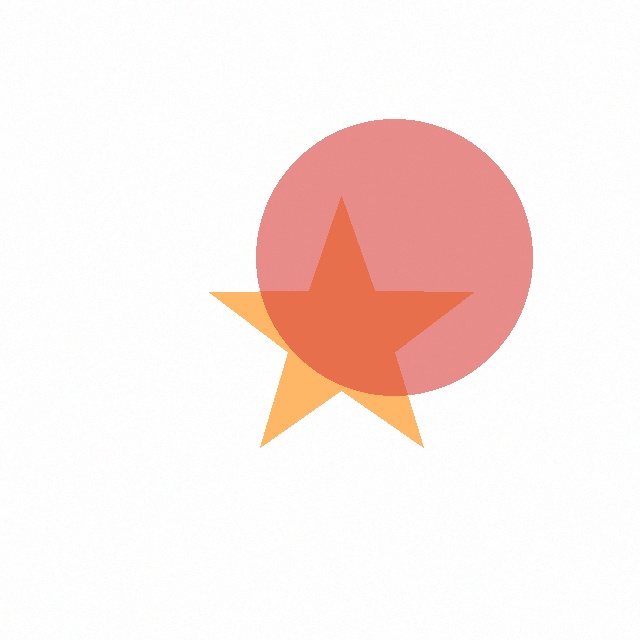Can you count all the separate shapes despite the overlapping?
Yes, there are 2 separate shapes.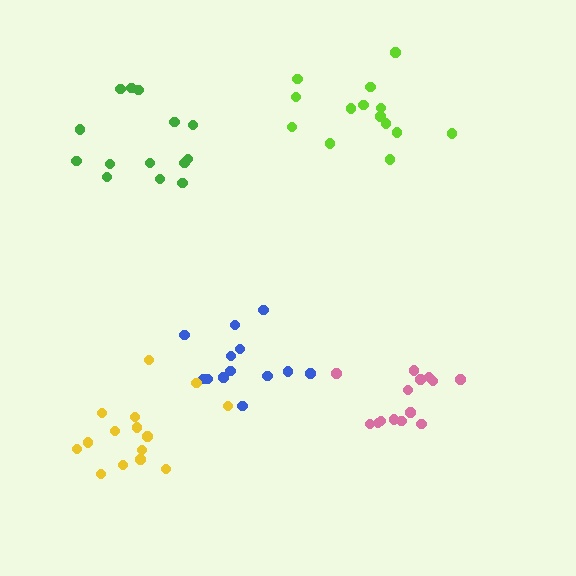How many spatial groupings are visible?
There are 5 spatial groupings.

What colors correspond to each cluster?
The clusters are colored: green, blue, pink, yellow, lime.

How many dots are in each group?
Group 1: 14 dots, Group 2: 13 dots, Group 3: 14 dots, Group 4: 15 dots, Group 5: 14 dots (70 total).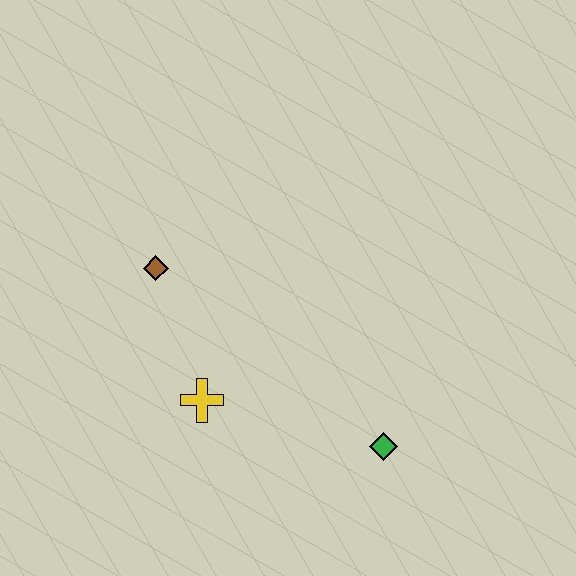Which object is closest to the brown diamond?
The yellow cross is closest to the brown diamond.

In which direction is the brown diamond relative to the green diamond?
The brown diamond is to the left of the green diamond.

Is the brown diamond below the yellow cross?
No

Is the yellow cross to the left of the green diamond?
Yes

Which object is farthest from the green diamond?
The brown diamond is farthest from the green diamond.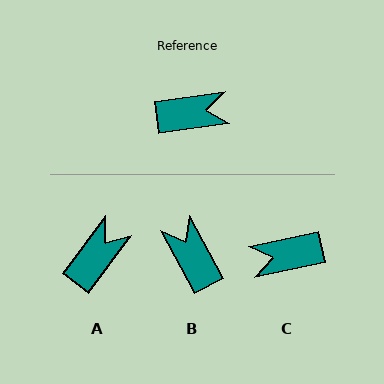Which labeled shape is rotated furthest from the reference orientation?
C, about 175 degrees away.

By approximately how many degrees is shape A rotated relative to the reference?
Approximately 46 degrees counter-clockwise.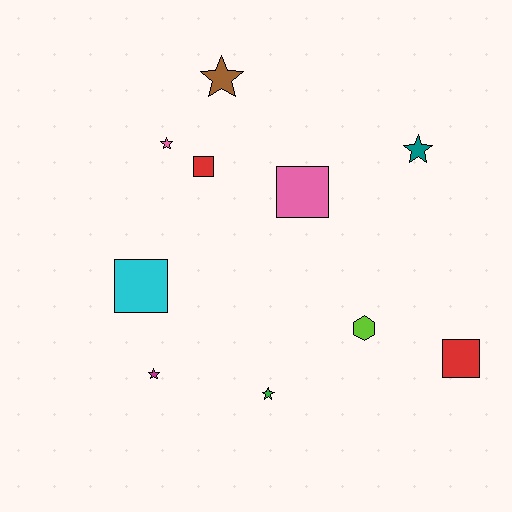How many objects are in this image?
There are 10 objects.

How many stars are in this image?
There are 5 stars.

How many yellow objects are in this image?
There are no yellow objects.